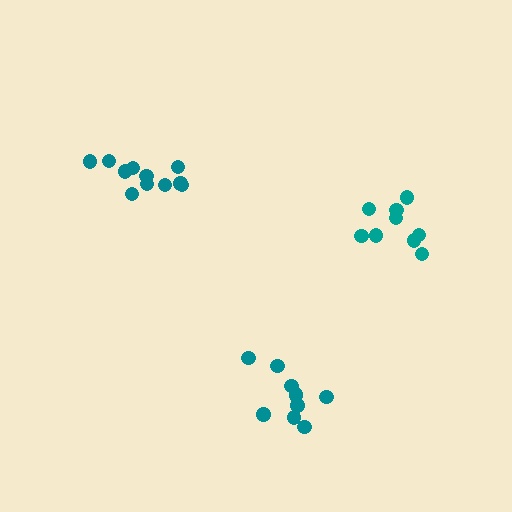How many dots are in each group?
Group 1: 11 dots, Group 2: 10 dots, Group 3: 9 dots (30 total).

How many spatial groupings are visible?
There are 3 spatial groupings.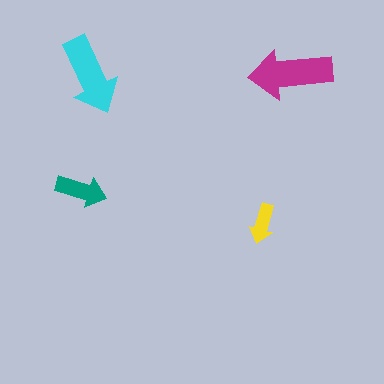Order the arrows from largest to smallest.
the magenta one, the cyan one, the teal one, the yellow one.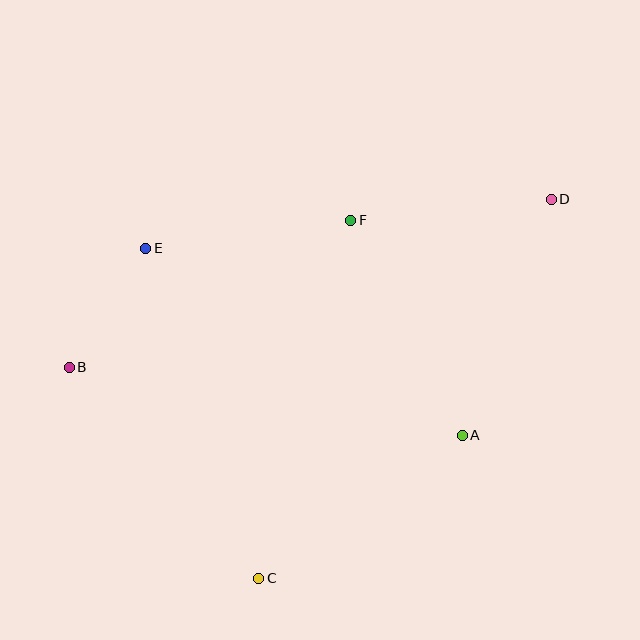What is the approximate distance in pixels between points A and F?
The distance between A and F is approximately 242 pixels.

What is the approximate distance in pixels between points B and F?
The distance between B and F is approximately 318 pixels.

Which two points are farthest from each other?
Points B and D are farthest from each other.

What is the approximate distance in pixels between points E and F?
The distance between E and F is approximately 207 pixels.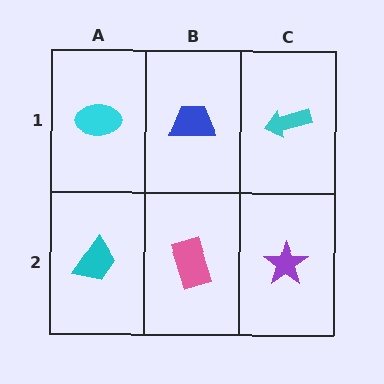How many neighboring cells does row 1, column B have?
3.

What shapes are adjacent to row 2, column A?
A cyan ellipse (row 1, column A), a pink rectangle (row 2, column B).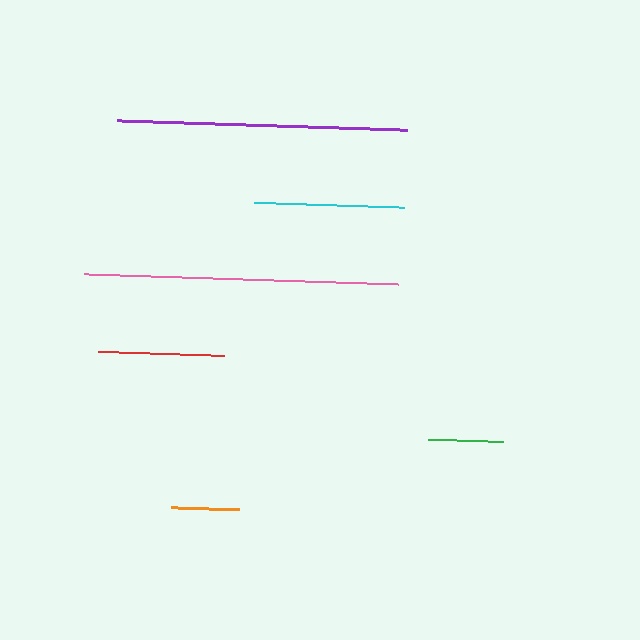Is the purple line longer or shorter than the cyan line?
The purple line is longer than the cyan line.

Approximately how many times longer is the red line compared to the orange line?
The red line is approximately 1.8 times the length of the orange line.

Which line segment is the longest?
The pink line is the longest at approximately 314 pixels.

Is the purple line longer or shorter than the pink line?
The pink line is longer than the purple line.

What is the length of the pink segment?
The pink segment is approximately 314 pixels long.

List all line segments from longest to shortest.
From longest to shortest: pink, purple, cyan, red, green, orange.